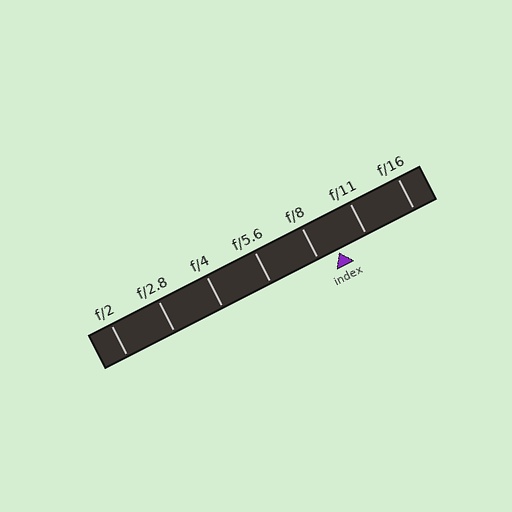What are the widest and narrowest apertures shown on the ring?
The widest aperture shown is f/2 and the narrowest is f/16.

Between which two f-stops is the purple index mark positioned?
The index mark is between f/8 and f/11.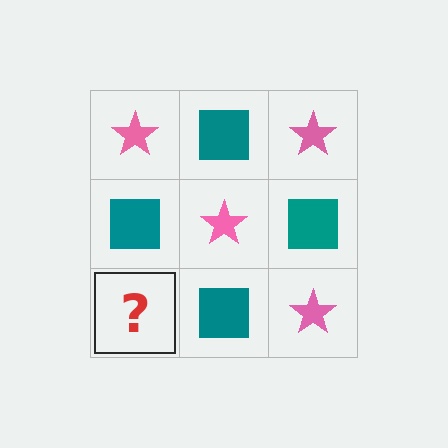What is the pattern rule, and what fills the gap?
The rule is that it alternates pink star and teal square in a checkerboard pattern. The gap should be filled with a pink star.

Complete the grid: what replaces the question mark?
The question mark should be replaced with a pink star.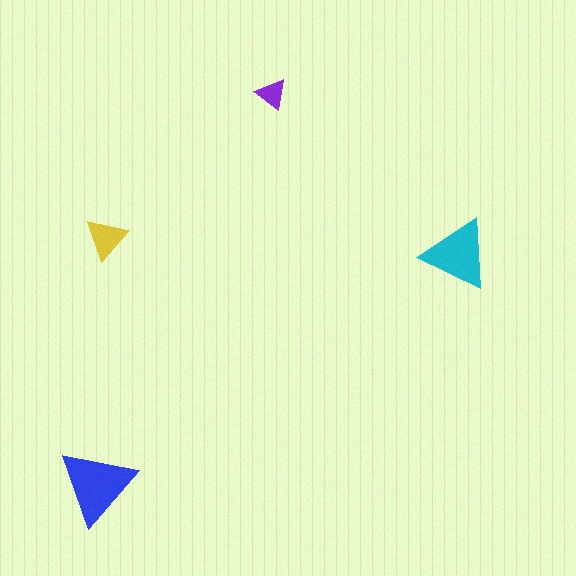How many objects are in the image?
There are 4 objects in the image.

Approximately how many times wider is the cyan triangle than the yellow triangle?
About 1.5 times wider.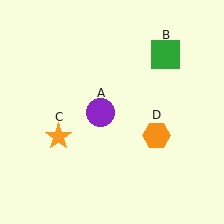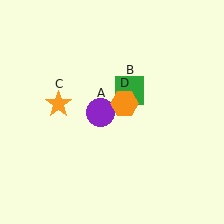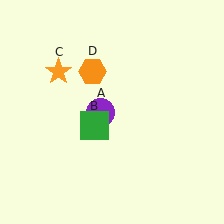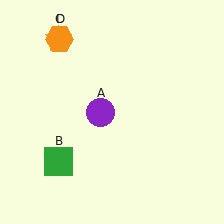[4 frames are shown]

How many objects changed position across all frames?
3 objects changed position: green square (object B), orange star (object C), orange hexagon (object D).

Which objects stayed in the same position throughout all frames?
Purple circle (object A) remained stationary.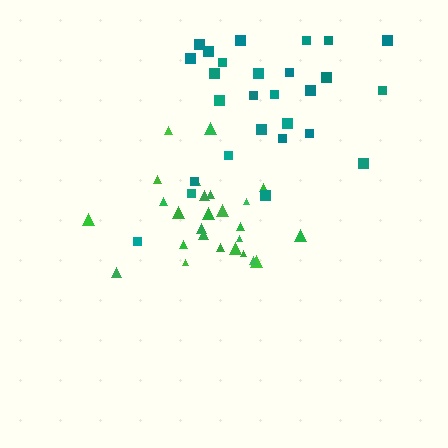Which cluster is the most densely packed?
Green.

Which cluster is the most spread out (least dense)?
Teal.